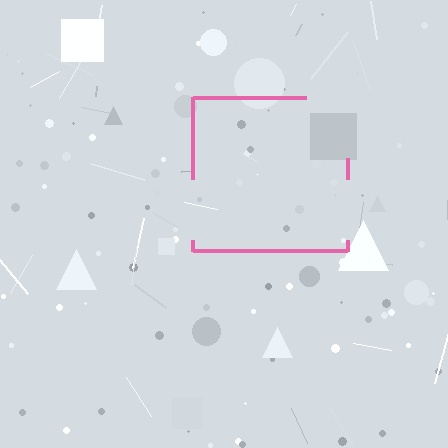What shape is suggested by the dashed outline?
The dashed outline suggests a square.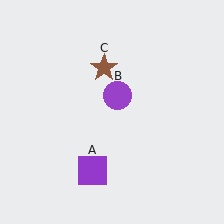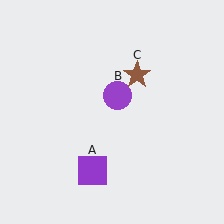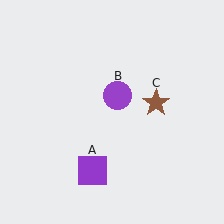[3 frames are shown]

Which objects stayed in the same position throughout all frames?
Purple square (object A) and purple circle (object B) remained stationary.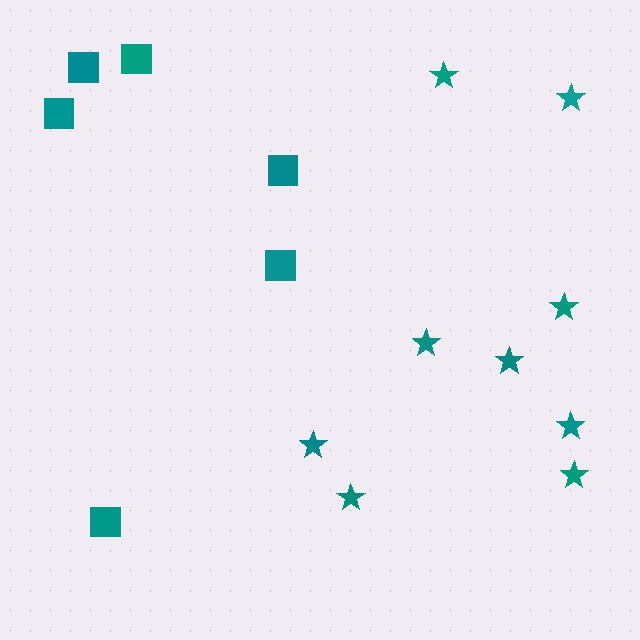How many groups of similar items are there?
There are 2 groups: one group of squares (6) and one group of stars (9).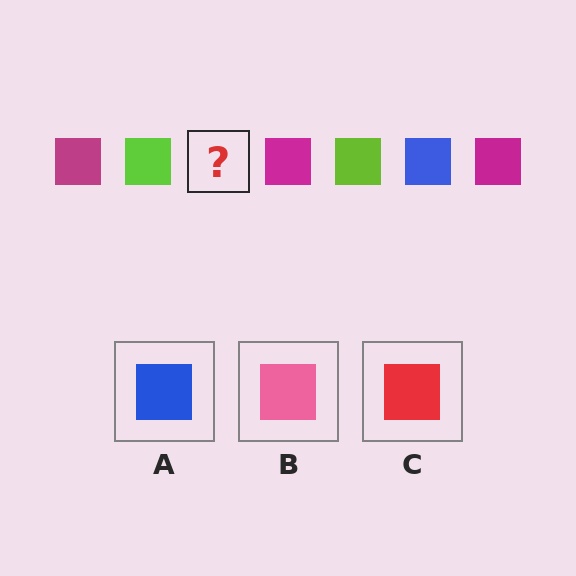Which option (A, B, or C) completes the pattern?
A.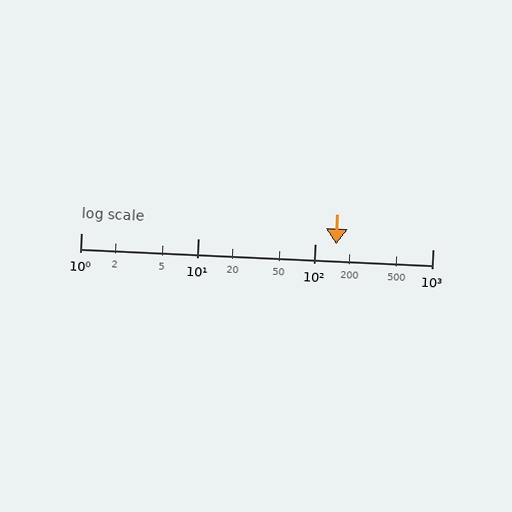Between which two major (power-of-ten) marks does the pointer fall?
The pointer is between 100 and 1000.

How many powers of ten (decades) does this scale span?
The scale spans 3 decades, from 1 to 1000.